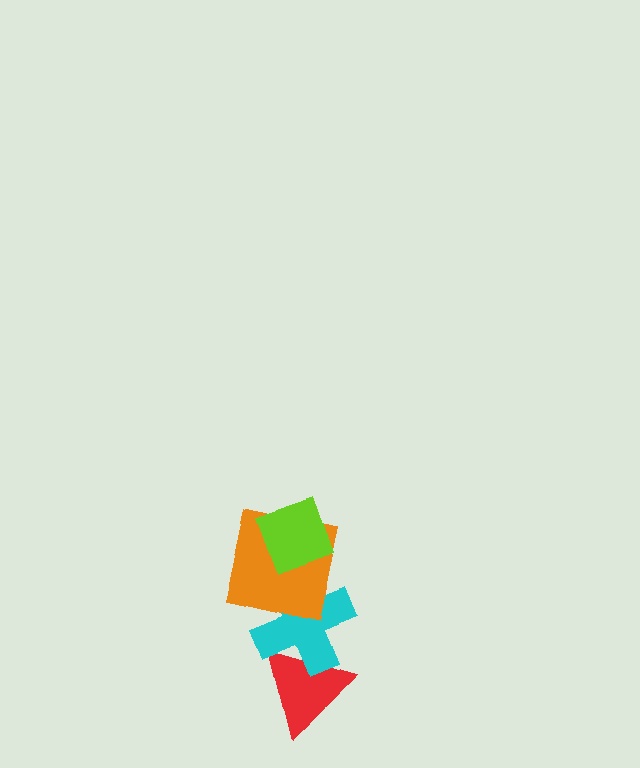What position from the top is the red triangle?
The red triangle is 4th from the top.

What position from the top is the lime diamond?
The lime diamond is 1st from the top.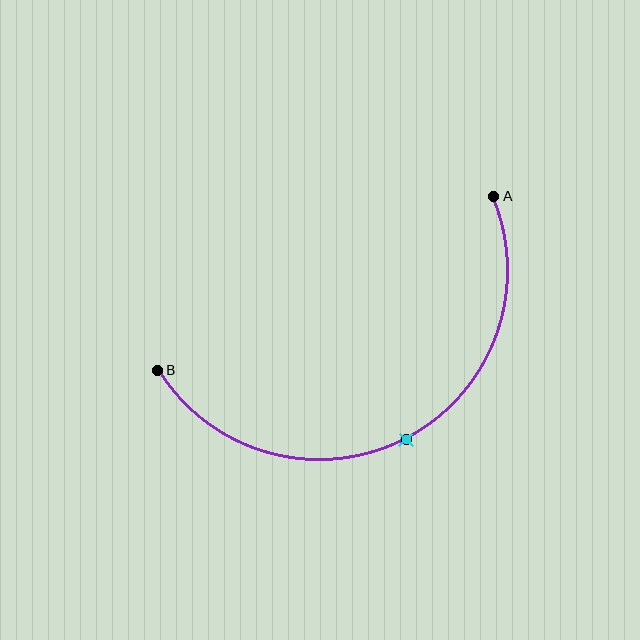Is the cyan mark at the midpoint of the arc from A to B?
Yes. The cyan mark lies on the arc at equal arc-length from both A and B — it is the arc midpoint.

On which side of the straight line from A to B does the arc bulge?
The arc bulges below the straight line connecting A and B.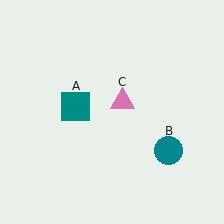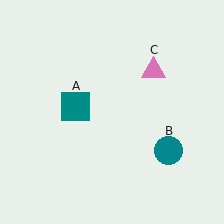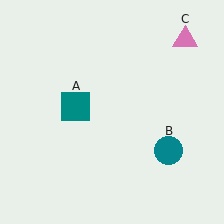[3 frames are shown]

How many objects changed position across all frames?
1 object changed position: pink triangle (object C).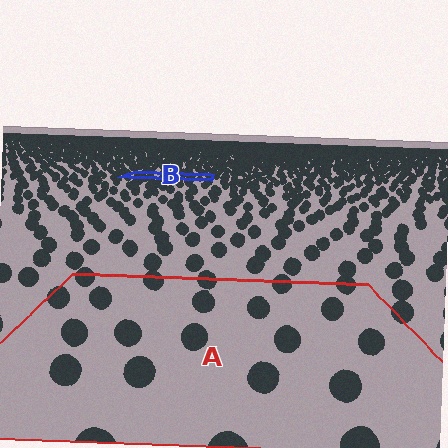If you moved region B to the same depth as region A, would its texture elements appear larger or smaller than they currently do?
They would appear larger. At a closer depth, the same texture elements are projected at a bigger on-screen size.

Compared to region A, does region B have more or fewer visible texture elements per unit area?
Region B has more texture elements per unit area — they are packed more densely because it is farther away.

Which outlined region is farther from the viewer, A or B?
Region B is farther from the viewer — the texture elements inside it appear smaller and more densely packed.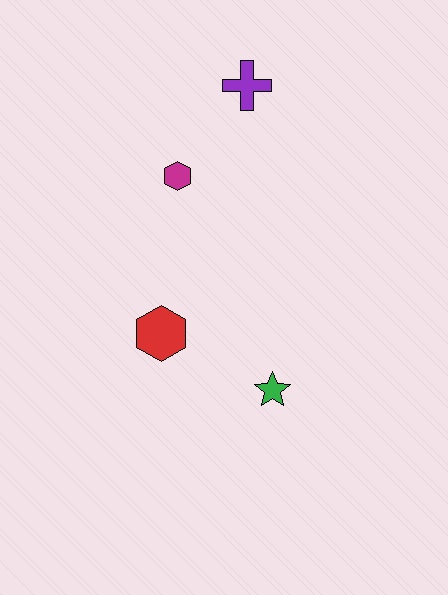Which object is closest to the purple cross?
The magenta hexagon is closest to the purple cross.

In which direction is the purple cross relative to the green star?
The purple cross is above the green star.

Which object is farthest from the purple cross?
The green star is farthest from the purple cross.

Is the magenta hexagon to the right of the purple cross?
No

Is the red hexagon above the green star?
Yes